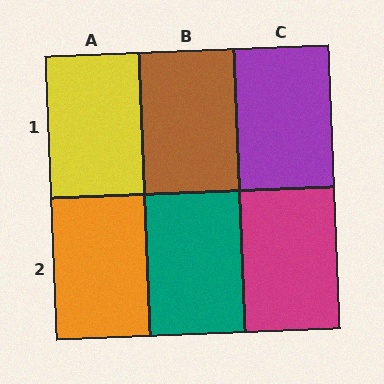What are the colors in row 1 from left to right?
Yellow, brown, purple.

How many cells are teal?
1 cell is teal.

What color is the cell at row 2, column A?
Orange.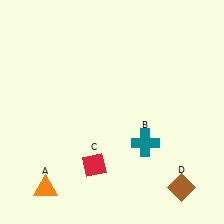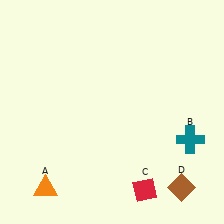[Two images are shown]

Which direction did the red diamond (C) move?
The red diamond (C) moved right.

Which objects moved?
The objects that moved are: the teal cross (B), the red diamond (C).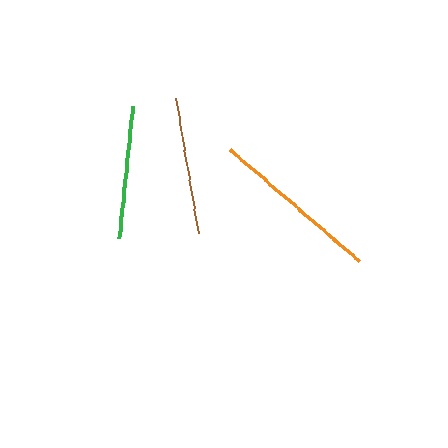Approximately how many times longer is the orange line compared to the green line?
The orange line is approximately 1.3 times the length of the green line.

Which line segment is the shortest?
The green line is the shortest at approximately 133 pixels.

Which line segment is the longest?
The orange line is the longest at approximately 171 pixels.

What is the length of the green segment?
The green segment is approximately 133 pixels long.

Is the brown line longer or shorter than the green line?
The brown line is longer than the green line.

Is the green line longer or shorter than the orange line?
The orange line is longer than the green line.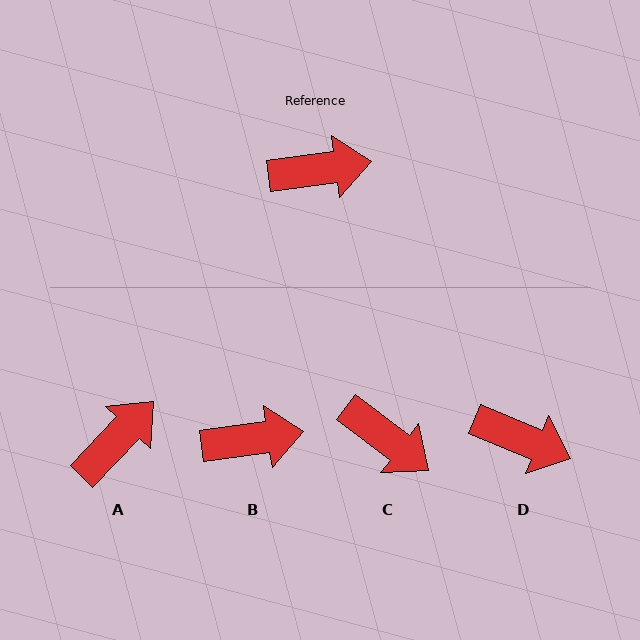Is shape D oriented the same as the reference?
No, it is off by about 30 degrees.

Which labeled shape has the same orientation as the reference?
B.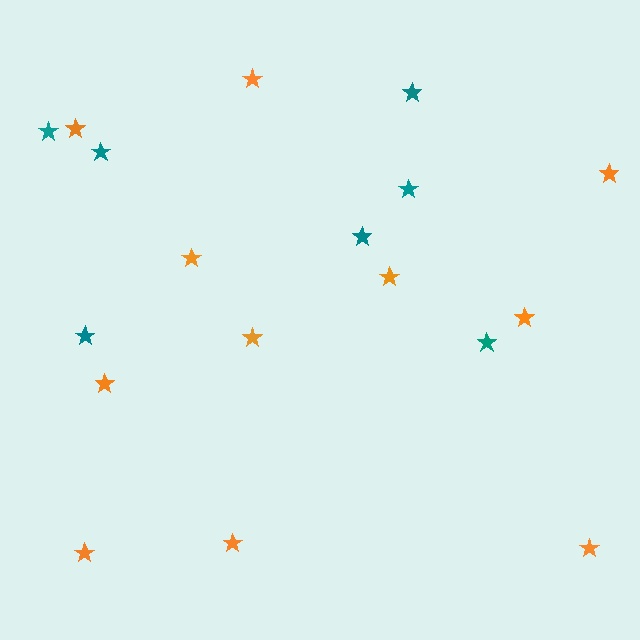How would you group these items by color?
There are 2 groups: one group of orange stars (11) and one group of teal stars (7).